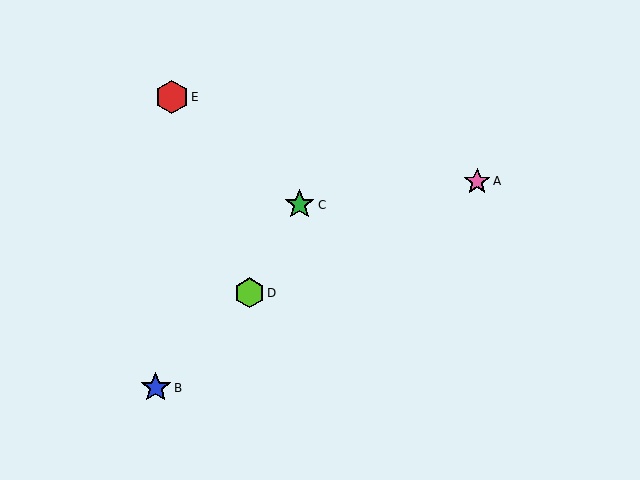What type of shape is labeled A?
Shape A is a pink star.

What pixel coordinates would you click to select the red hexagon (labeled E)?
Click at (172, 97) to select the red hexagon E.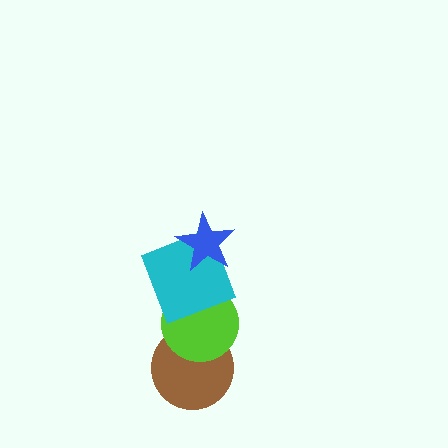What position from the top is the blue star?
The blue star is 1st from the top.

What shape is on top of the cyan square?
The blue star is on top of the cyan square.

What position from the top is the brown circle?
The brown circle is 4th from the top.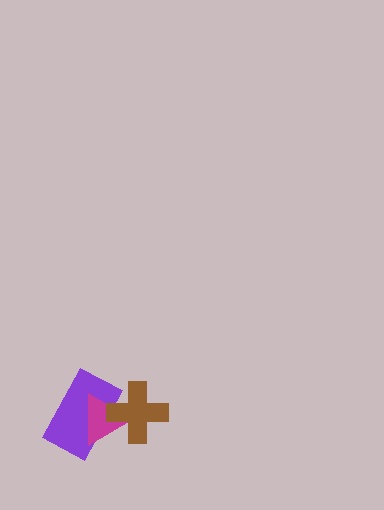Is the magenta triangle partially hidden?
Yes, it is partially covered by another shape.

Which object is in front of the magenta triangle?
The brown cross is in front of the magenta triangle.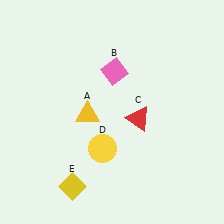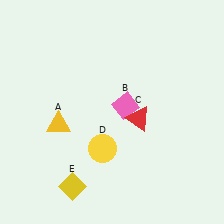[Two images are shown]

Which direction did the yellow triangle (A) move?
The yellow triangle (A) moved left.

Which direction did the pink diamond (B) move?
The pink diamond (B) moved down.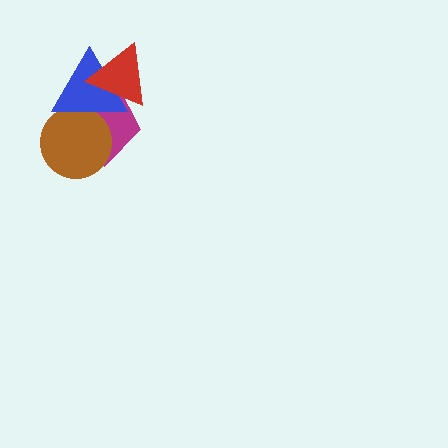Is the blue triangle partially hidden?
Yes, it is partially covered by another shape.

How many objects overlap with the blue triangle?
3 objects overlap with the blue triangle.